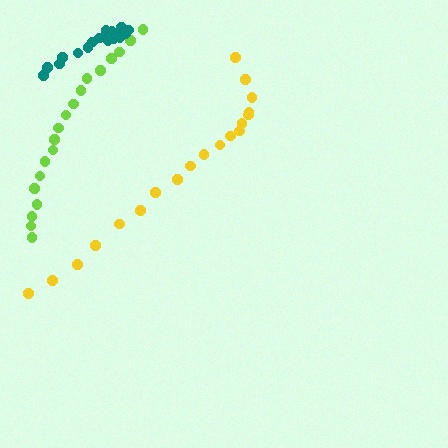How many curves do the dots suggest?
There are 3 distinct paths.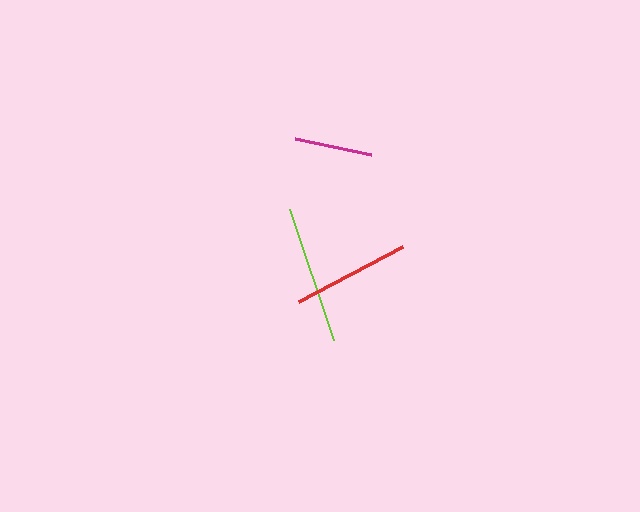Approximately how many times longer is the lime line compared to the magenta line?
The lime line is approximately 1.8 times the length of the magenta line.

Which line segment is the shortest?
The magenta line is the shortest at approximately 78 pixels.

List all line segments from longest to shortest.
From longest to shortest: lime, red, magenta.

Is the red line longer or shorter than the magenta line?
The red line is longer than the magenta line.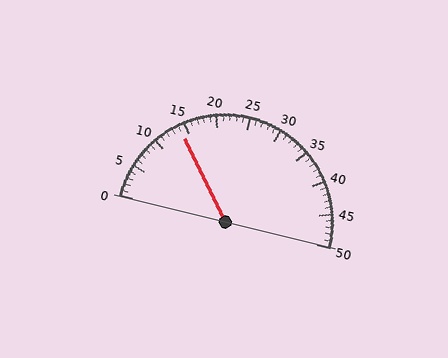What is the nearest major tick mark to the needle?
The nearest major tick mark is 15.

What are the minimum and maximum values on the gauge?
The gauge ranges from 0 to 50.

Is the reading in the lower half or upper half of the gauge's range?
The reading is in the lower half of the range (0 to 50).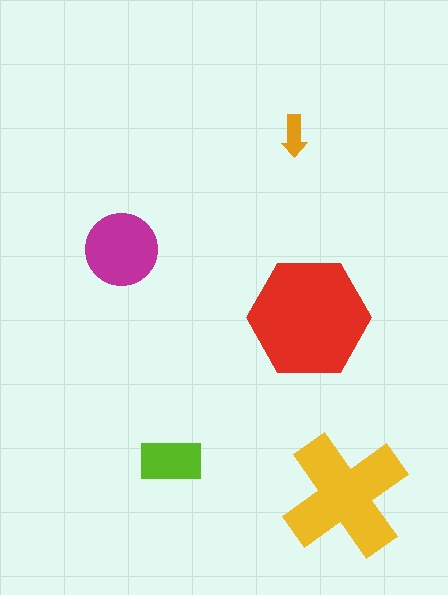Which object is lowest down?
The yellow cross is bottommost.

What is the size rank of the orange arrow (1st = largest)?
5th.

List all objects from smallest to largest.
The orange arrow, the lime rectangle, the magenta circle, the yellow cross, the red hexagon.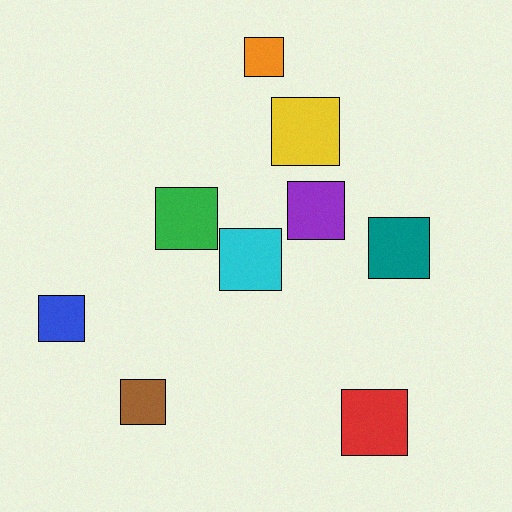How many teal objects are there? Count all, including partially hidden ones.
There is 1 teal object.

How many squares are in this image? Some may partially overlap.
There are 9 squares.